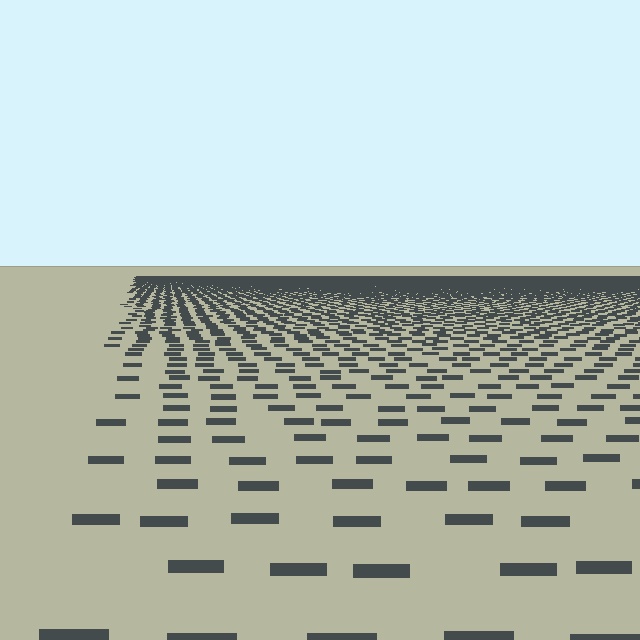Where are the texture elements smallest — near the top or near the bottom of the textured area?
Near the top.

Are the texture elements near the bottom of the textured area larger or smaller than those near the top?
Larger. Near the bottom, elements are closer to the viewer and appear at a bigger on-screen size.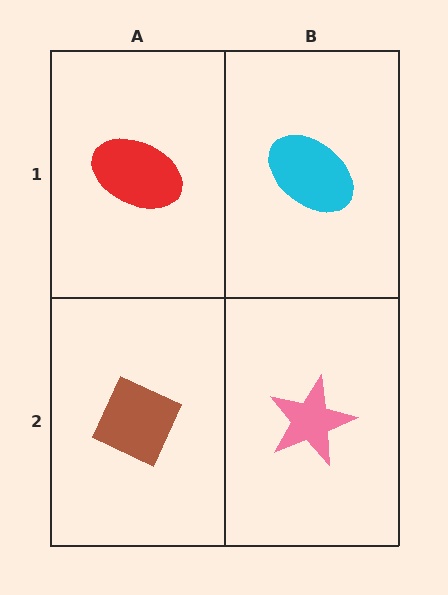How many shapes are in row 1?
2 shapes.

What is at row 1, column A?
A red ellipse.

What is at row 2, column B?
A pink star.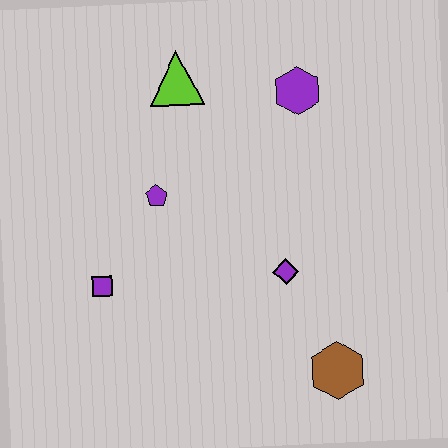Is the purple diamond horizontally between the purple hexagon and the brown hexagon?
No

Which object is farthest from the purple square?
The purple hexagon is farthest from the purple square.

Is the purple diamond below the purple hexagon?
Yes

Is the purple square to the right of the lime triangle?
No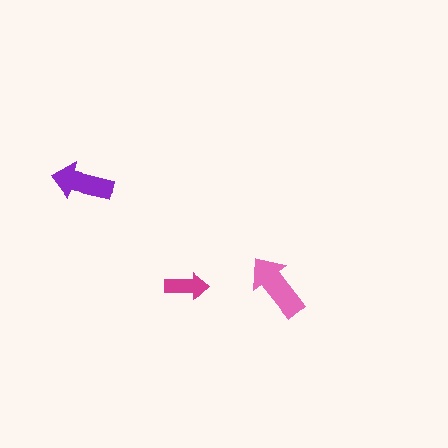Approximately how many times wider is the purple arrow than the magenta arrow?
About 1.5 times wider.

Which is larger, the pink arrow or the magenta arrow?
The pink one.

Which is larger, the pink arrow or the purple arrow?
The pink one.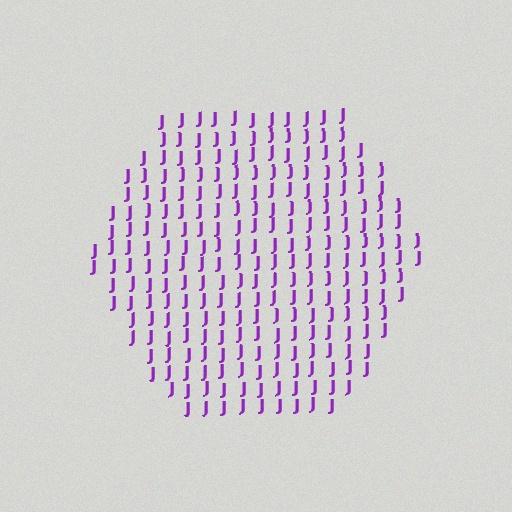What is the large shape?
The large shape is a hexagon.